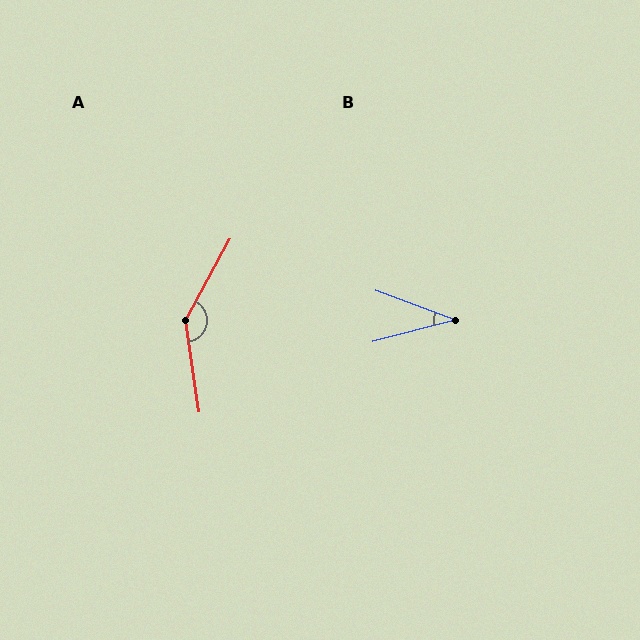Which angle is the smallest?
B, at approximately 35 degrees.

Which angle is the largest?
A, at approximately 144 degrees.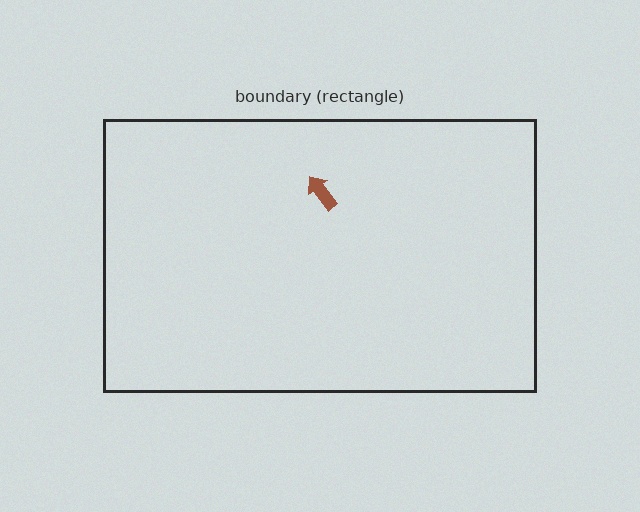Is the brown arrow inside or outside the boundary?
Inside.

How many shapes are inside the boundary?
1 inside, 0 outside.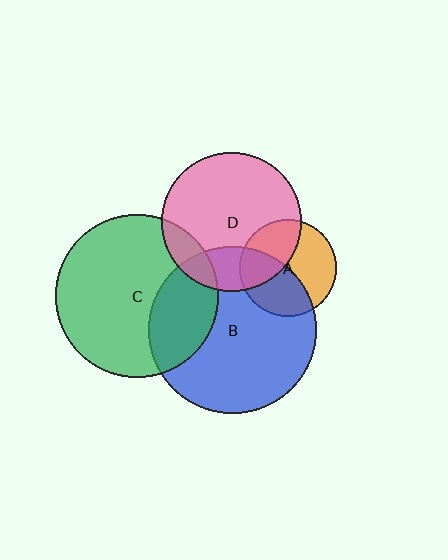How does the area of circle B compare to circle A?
Approximately 3.0 times.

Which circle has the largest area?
Circle B (blue).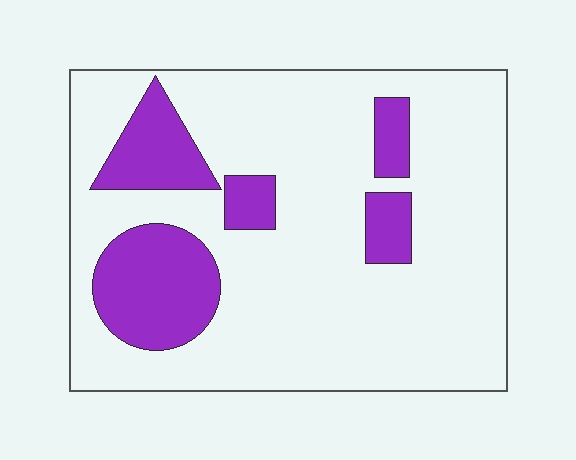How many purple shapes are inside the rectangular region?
5.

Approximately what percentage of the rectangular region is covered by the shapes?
Approximately 20%.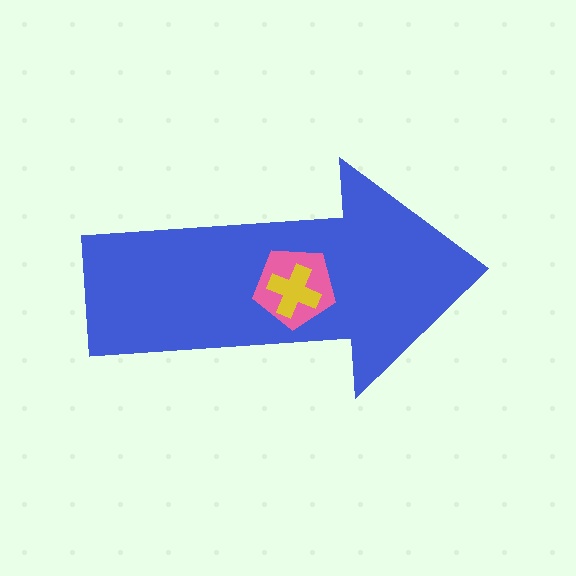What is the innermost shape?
The yellow cross.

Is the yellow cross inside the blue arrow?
Yes.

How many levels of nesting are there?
3.